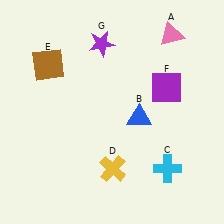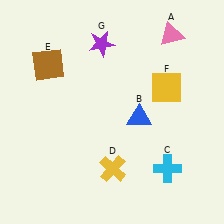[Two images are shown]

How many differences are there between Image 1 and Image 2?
There is 1 difference between the two images.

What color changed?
The square (F) changed from purple in Image 1 to yellow in Image 2.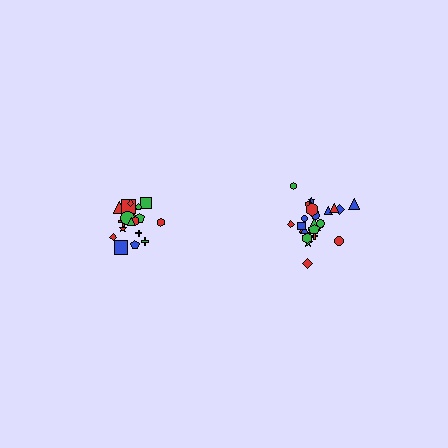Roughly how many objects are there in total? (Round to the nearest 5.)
Roughly 45 objects in total.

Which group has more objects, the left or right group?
The right group.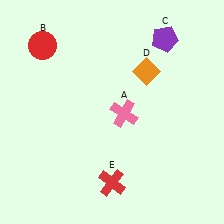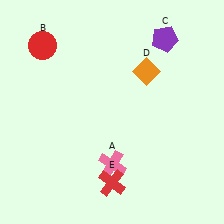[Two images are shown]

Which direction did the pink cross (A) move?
The pink cross (A) moved down.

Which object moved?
The pink cross (A) moved down.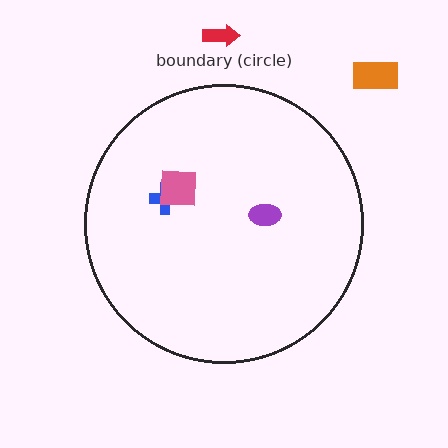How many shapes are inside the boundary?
3 inside, 2 outside.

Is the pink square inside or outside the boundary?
Inside.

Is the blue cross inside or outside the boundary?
Inside.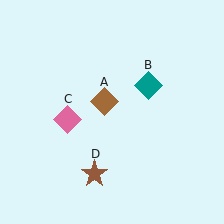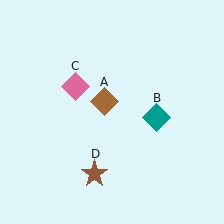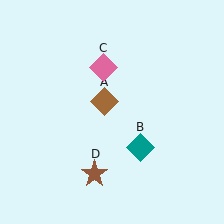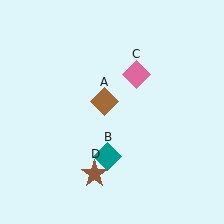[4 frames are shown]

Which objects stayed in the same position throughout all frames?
Brown diamond (object A) and brown star (object D) remained stationary.